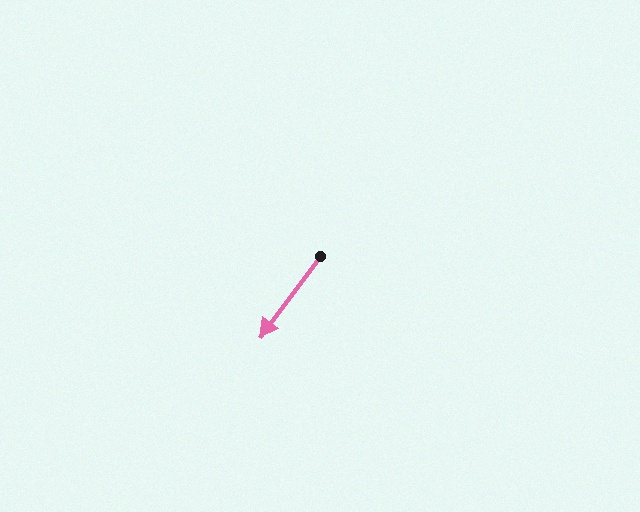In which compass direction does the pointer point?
Southwest.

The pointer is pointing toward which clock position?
Roughly 7 o'clock.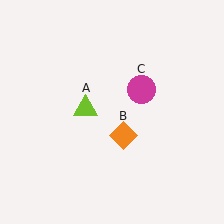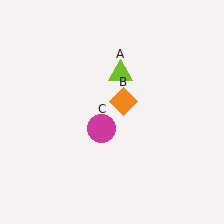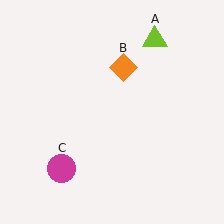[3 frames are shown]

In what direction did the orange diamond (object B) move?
The orange diamond (object B) moved up.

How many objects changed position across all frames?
3 objects changed position: lime triangle (object A), orange diamond (object B), magenta circle (object C).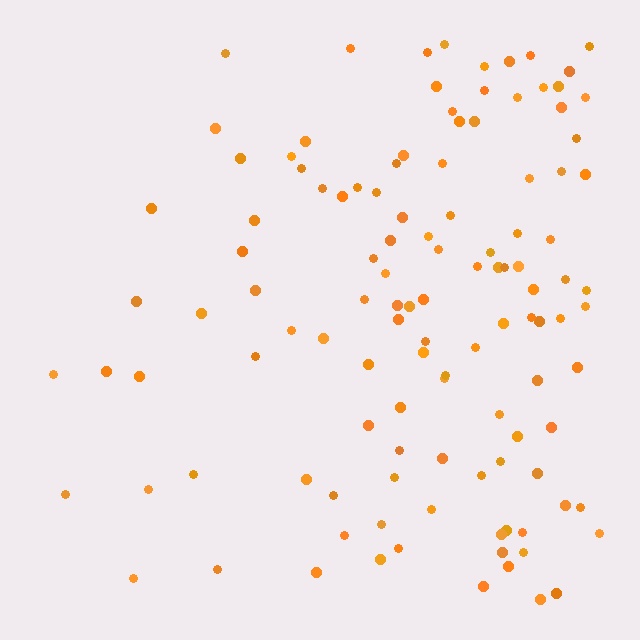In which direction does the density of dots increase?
From left to right, with the right side densest.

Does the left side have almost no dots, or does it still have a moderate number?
Still a moderate number, just noticeably fewer than the right.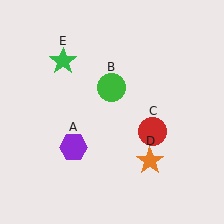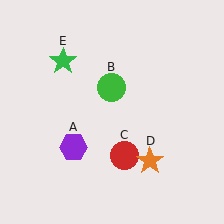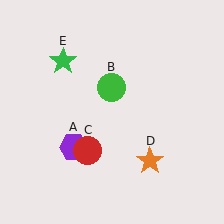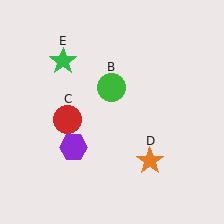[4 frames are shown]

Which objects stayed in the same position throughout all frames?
Purple hexagon (object A) and green circle (object B) and orange star (object D) and green star (object E) remained stationary.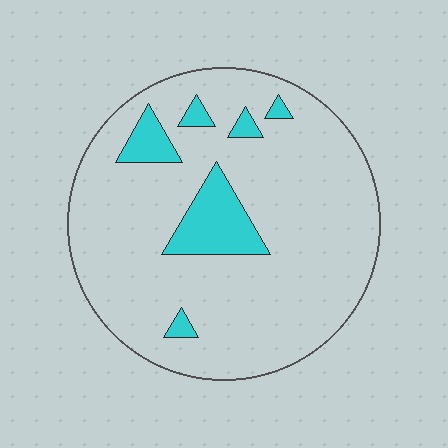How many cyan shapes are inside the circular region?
6.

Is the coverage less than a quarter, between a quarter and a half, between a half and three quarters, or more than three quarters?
Less than a quarter.